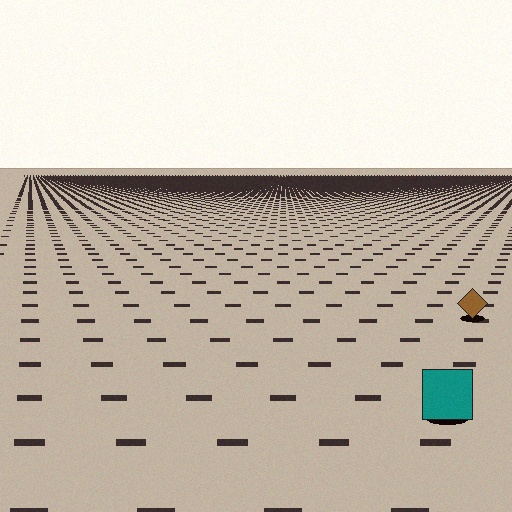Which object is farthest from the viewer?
The brown diamond is farthest from the viewer. It appears smaller and the ground texture around it is denser.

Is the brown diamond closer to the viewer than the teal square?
No. The teal square is closer — you can tell from the texture gradient: the ground texture is coarser near it.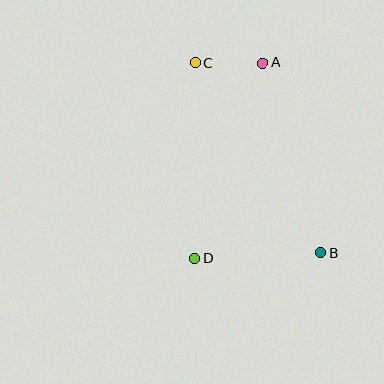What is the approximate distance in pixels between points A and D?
The distance between A and D is approximately 207 pixels.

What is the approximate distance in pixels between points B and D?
The distance between B and D is approximately 126 pixels.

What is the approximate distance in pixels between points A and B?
The distance between A and B is approximately 199 pixels.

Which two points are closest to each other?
Points A and C are closest to each other.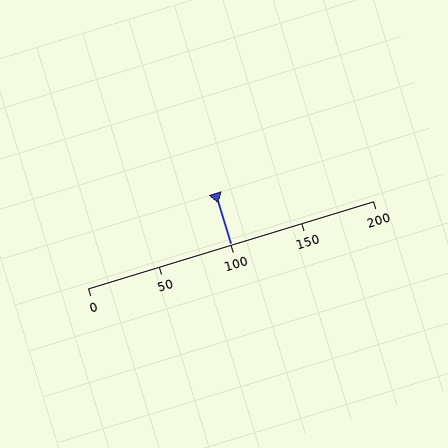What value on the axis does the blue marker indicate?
The marker indicates approximately 100.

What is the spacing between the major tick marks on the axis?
The major ticks are spaced 50 apart.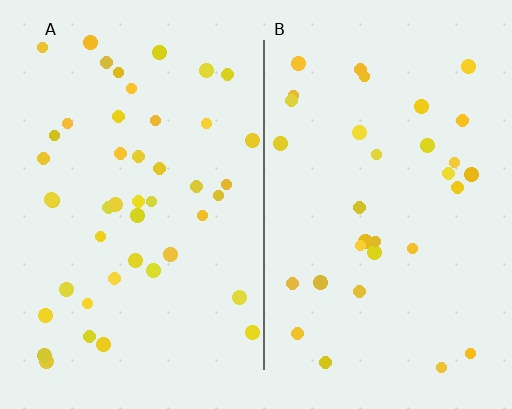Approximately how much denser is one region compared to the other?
Approximately 1.4× — region A over region B.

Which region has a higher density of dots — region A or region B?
A (the left).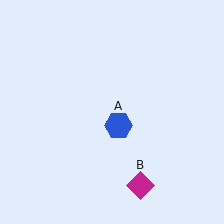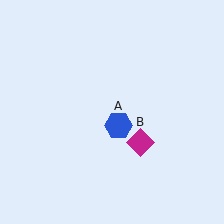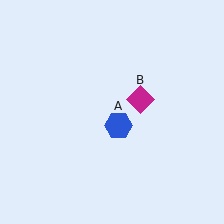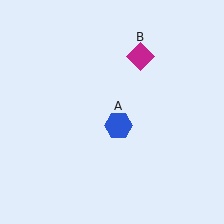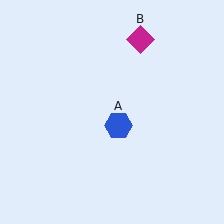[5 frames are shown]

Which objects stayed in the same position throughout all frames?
Blue hexagon (object A) remained stationary.